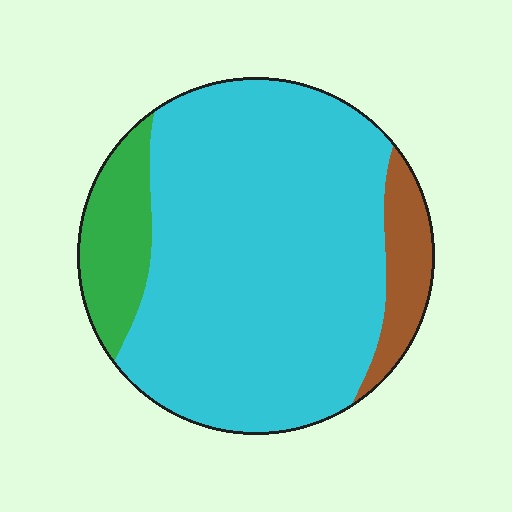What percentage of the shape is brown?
Brown takes up about one tenth (1/10) of the shape.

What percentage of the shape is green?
Green covers 13% of the shape.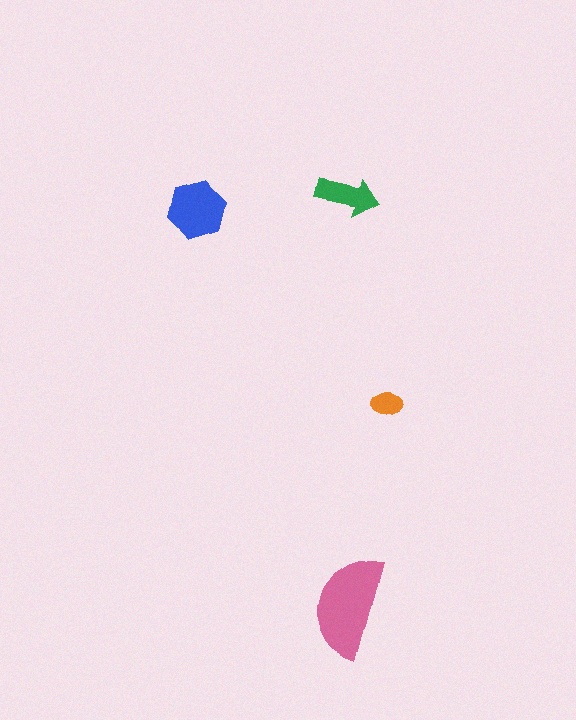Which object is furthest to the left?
The blue hexagon is leftmost.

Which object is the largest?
The pink semicircle.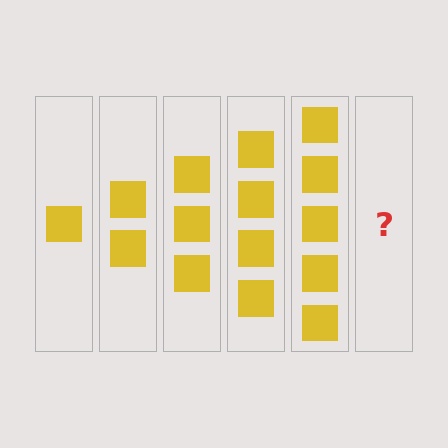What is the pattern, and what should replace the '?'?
The pattern is that each step adds one more square. The '?' should be 6 squares.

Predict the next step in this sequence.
The next step is 6 squares.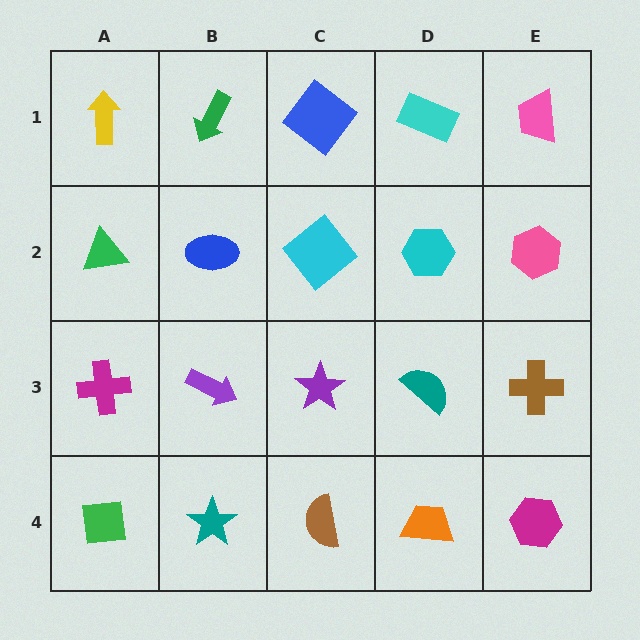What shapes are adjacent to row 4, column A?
A magenta cross (row 3, column A), a teal star (row 4, column B).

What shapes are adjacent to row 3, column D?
A cyan hexagon (row 2, column D), an orange trapezoid (row 4, column D), a purple star (row 3, column C), a brown cross (row 3, column E).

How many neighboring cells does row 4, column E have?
2.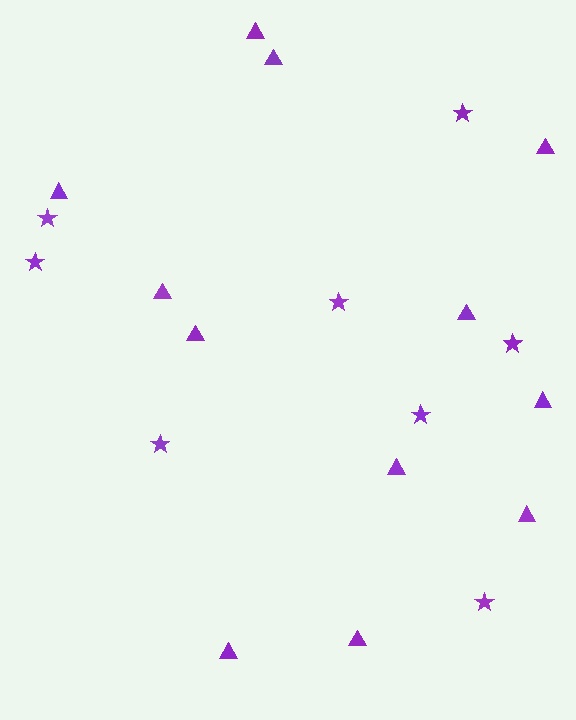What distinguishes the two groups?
There are 2 groups: one group of triangles (12) and one group of stars (8).